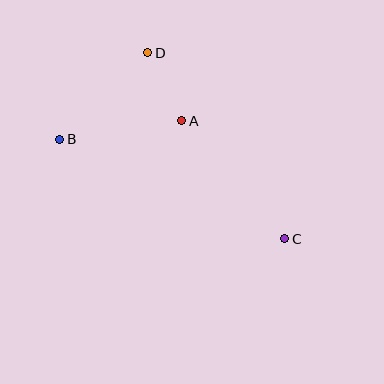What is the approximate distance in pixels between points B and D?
The distance between B and D is approximately 124 pixels.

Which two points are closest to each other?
Points A and D are closest to each other.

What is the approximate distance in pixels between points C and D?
The distance between C and D is approximately 231 pixels.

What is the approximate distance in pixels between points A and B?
The distance between A and B is approximately 123 pixels.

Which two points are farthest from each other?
Points B and C are farthest from each other.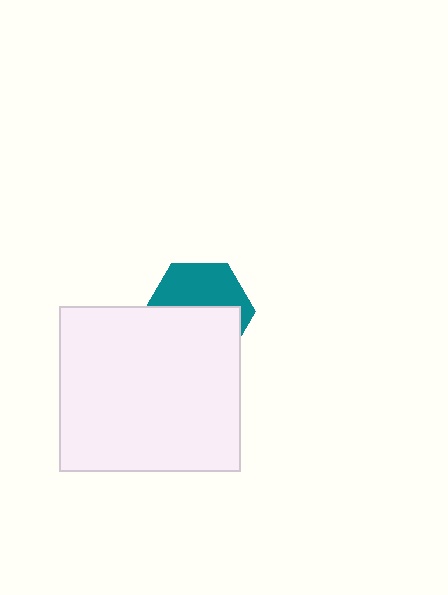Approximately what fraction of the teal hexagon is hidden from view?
Roughly 55% of the teal hexagon is hidden behind the white rectangle.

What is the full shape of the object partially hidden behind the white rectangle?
The partially hidden object is a teal hexagon.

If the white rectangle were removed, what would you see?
You would see the complete teal hexagon.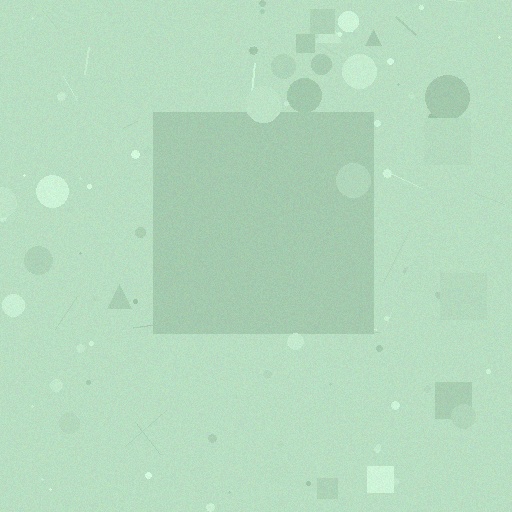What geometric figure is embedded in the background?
A square is embedded in the background.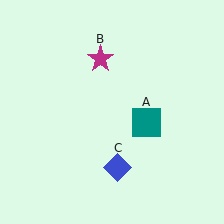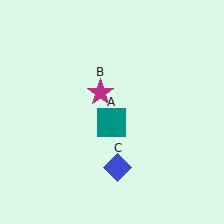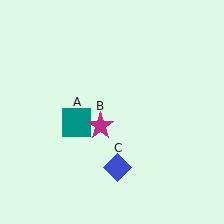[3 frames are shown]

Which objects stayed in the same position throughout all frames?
Blue diamond (object C) remained stationary.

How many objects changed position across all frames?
2 objects changed position: teal square (object A), magenta star (object B).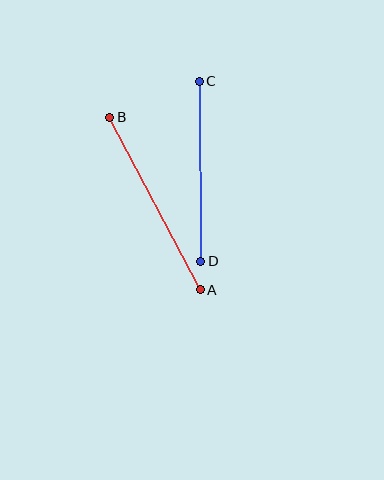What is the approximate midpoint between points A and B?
The midpoint is at approximately (155, 204) pixels.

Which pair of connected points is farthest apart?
Points A and B are farthest apart.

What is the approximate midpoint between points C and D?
The midpoint is at approximately (200, 171) pixels.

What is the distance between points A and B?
The distance is approximately 195 pixels.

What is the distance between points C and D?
The distance is approximately 180 pixels.